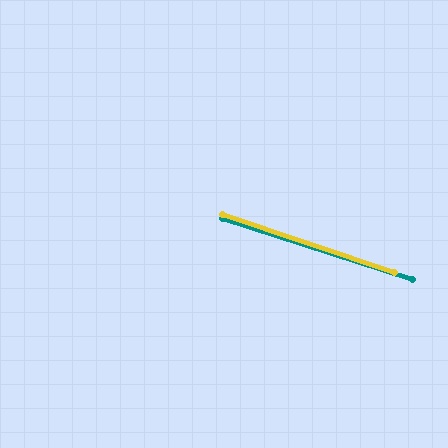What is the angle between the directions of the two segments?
Approximately 1 degree.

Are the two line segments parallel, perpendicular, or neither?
Parallel — their directions differ by only 0.8°.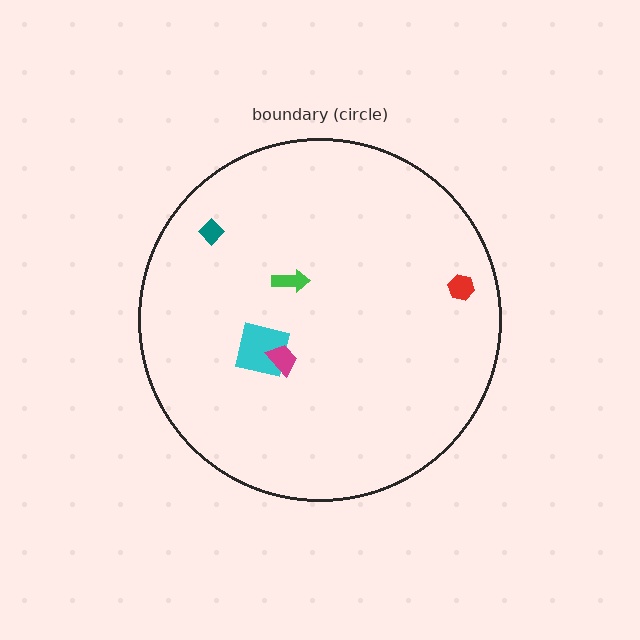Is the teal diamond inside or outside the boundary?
Inside.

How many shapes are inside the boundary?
5 inside, 0 outside.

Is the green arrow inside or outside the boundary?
Inside.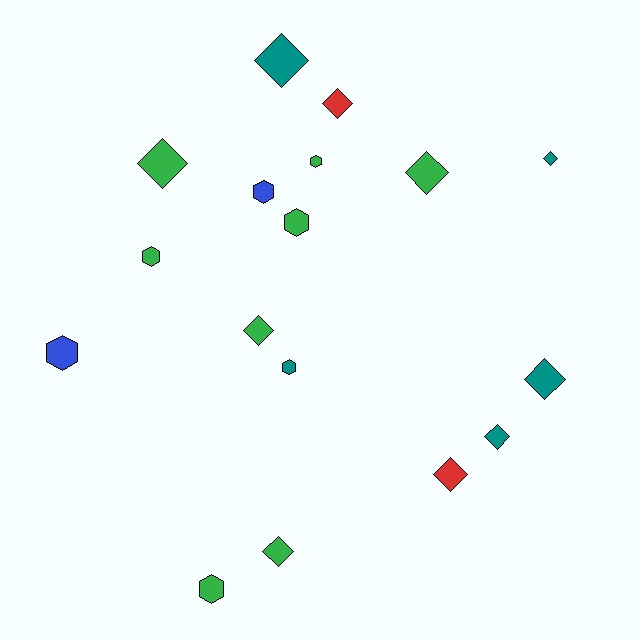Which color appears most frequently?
Green, with 8 objects.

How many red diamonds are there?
There are 2 red diamonds.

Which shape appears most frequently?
Diamond, with 10 objects.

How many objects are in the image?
There are 17 objects.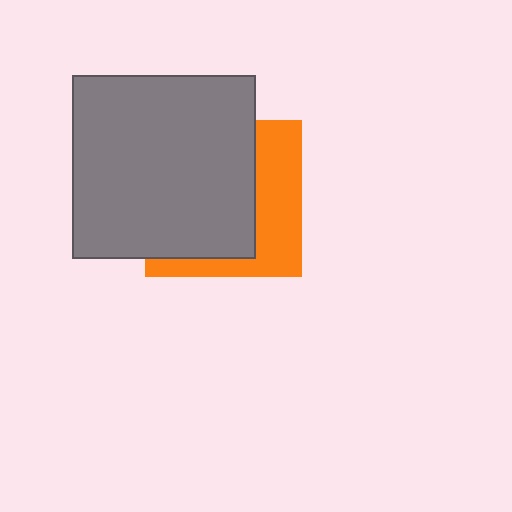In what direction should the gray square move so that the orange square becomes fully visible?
The gray square should move left. That is the shortest direction to clear the overlap and leave the orange square fully visible.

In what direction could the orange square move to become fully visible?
The orange square could move right. That would shift it out from behind the gray square entirely.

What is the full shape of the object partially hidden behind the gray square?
The partially hidden object is an orange square.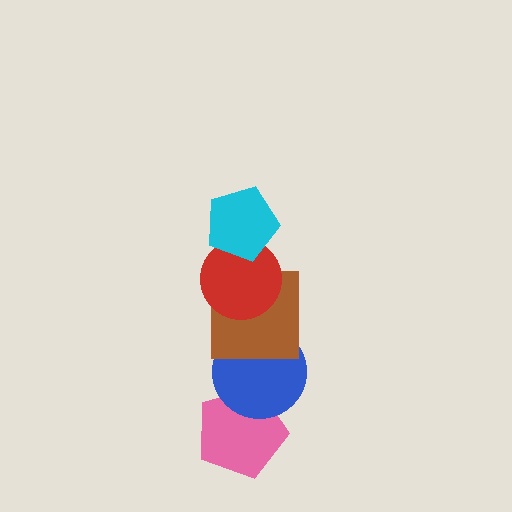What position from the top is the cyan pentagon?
The cyan pentagon is 1st from the top.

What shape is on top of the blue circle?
The brown square is on top of the blue circle.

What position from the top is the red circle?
The red circle is 2nd from the top.